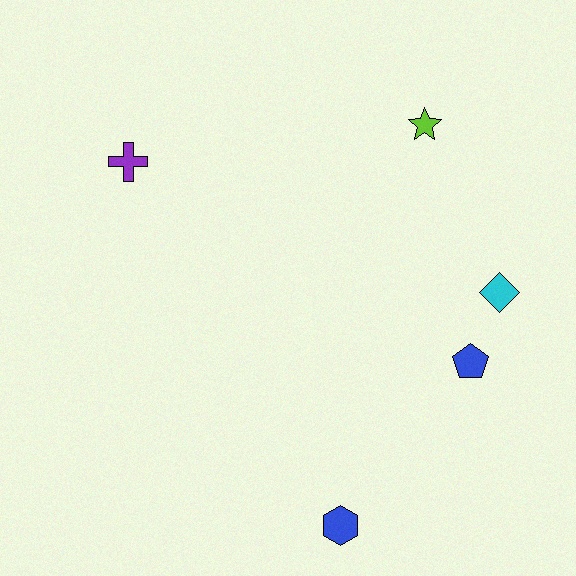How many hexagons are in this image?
There is 1 hexagon.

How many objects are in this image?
There are 5 objects.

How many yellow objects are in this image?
There are no yellow objects.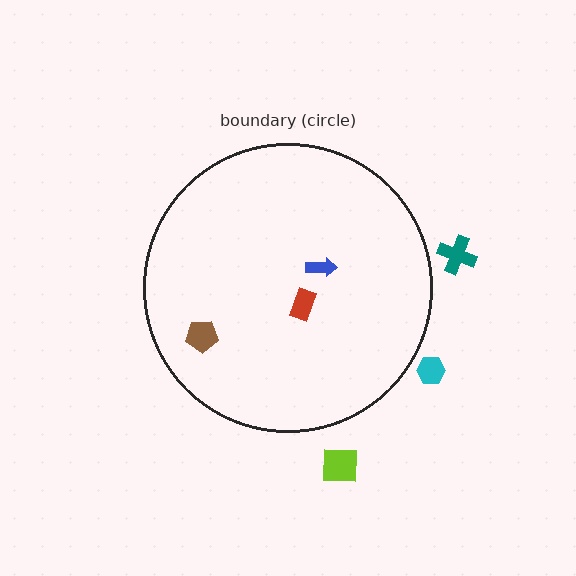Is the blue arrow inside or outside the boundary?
Inside.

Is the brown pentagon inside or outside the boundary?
Inside.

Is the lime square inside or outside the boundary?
Outside.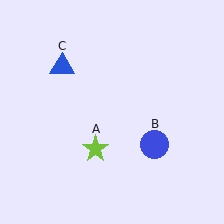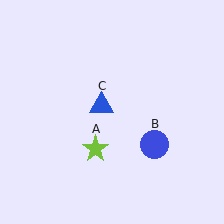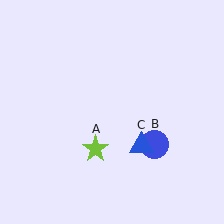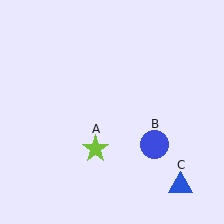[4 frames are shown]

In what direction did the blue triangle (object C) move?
The blue triangle (object C) moved down and to the right.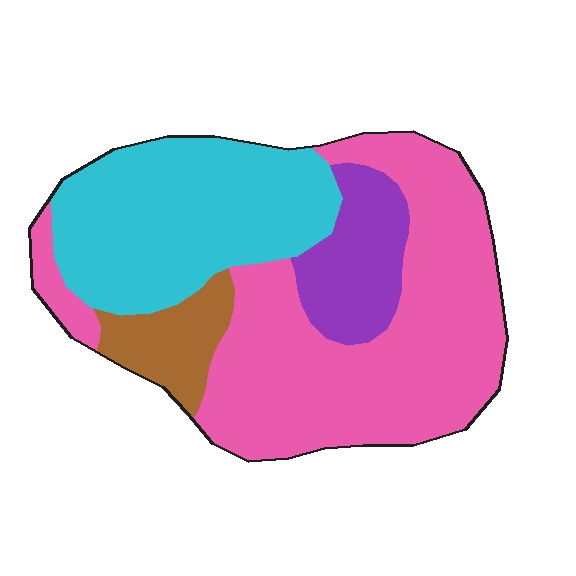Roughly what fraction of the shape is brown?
Brown takes up about one tenth (1/10) of the shape.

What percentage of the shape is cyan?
Cyan covers about 30% of the shape.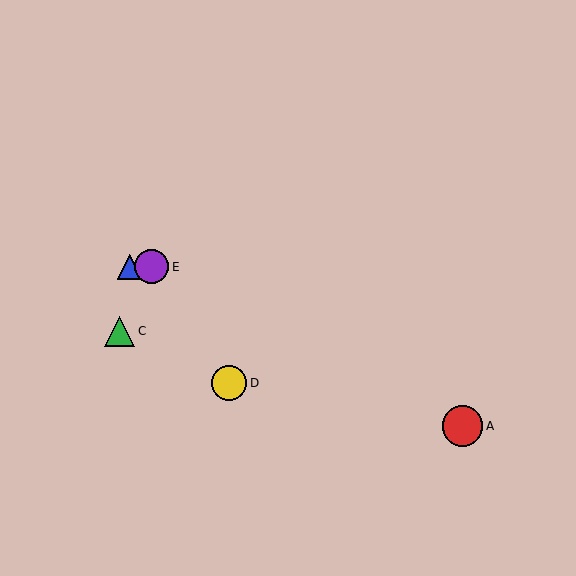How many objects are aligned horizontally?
2 objects (B, E) are aligned horizontally.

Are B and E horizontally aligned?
Yes, both are at y≈267.